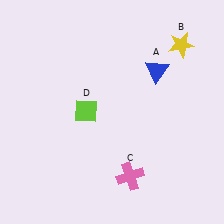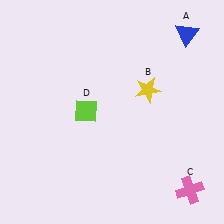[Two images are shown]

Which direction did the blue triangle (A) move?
The blue triangle (A) moved up.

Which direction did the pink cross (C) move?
The pink cross (C) moved right.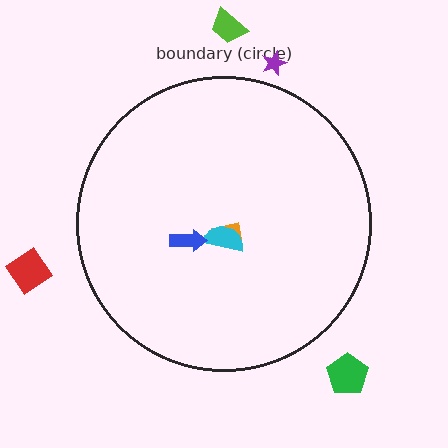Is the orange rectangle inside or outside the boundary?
Inside.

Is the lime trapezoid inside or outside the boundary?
Outside.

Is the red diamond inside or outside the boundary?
Outside.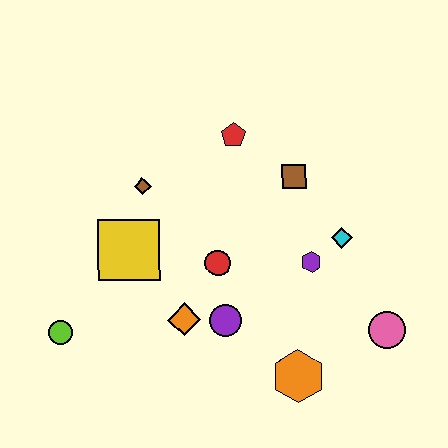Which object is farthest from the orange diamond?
The pink circle is farthest from the orange diamond.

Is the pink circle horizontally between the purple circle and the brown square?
No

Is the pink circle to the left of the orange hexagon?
No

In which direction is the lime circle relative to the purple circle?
The lime circle is to the left of the purple circle.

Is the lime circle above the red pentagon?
No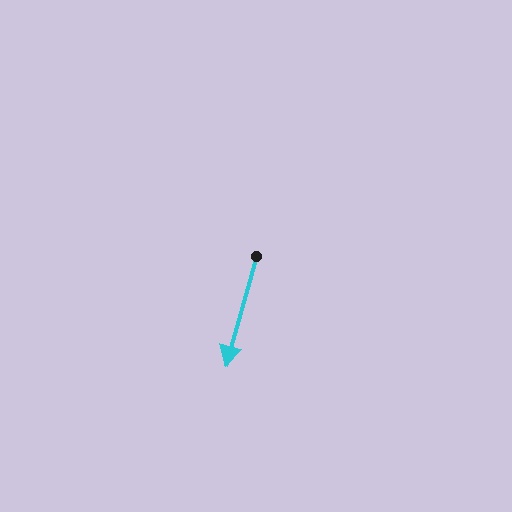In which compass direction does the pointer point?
South.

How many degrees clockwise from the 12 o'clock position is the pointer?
Approximately 196 degrees.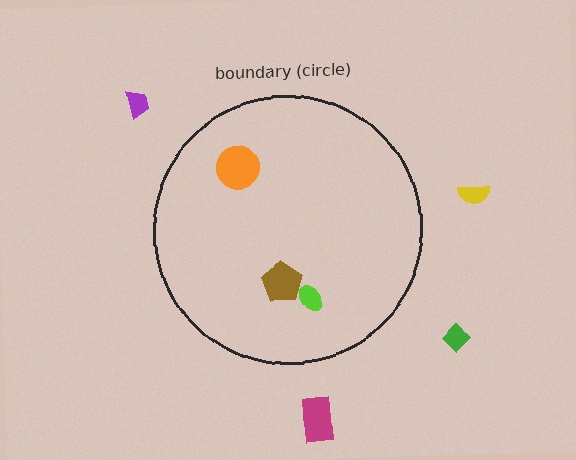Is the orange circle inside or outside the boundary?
Inside.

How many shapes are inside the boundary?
3 inside, 4 outside.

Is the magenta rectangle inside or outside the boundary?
Outside.